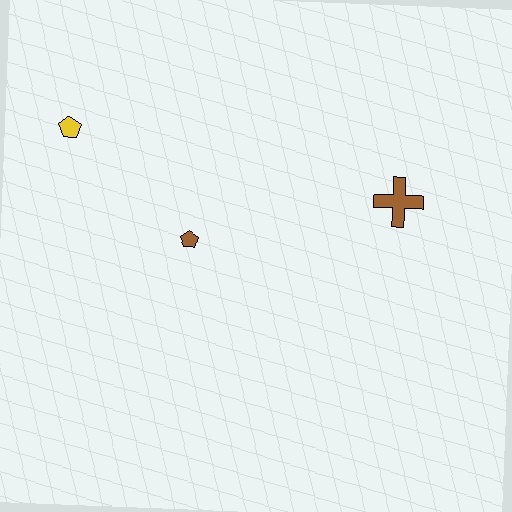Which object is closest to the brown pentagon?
The yellow pentagon is closest to the brown pentagon.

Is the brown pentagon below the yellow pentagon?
Yes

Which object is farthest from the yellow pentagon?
The brown cross is farthest from the yellow pentagon.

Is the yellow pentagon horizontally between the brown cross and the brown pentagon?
No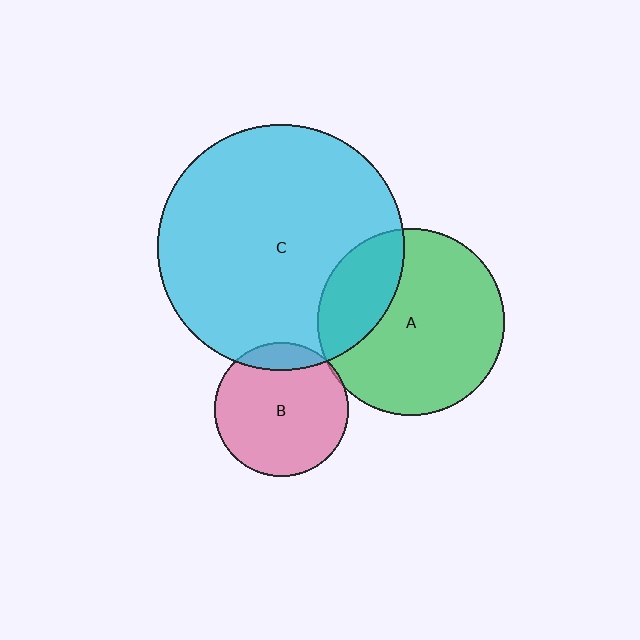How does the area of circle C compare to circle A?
Approximately 1.7 times.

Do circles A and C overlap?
Yes.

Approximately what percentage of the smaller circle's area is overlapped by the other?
Approximately 25%.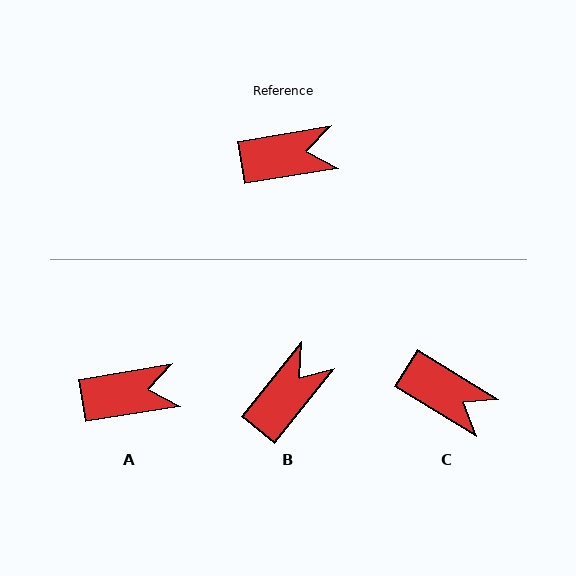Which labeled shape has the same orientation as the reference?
A.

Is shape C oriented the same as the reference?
No, it is off by about 41 degrees.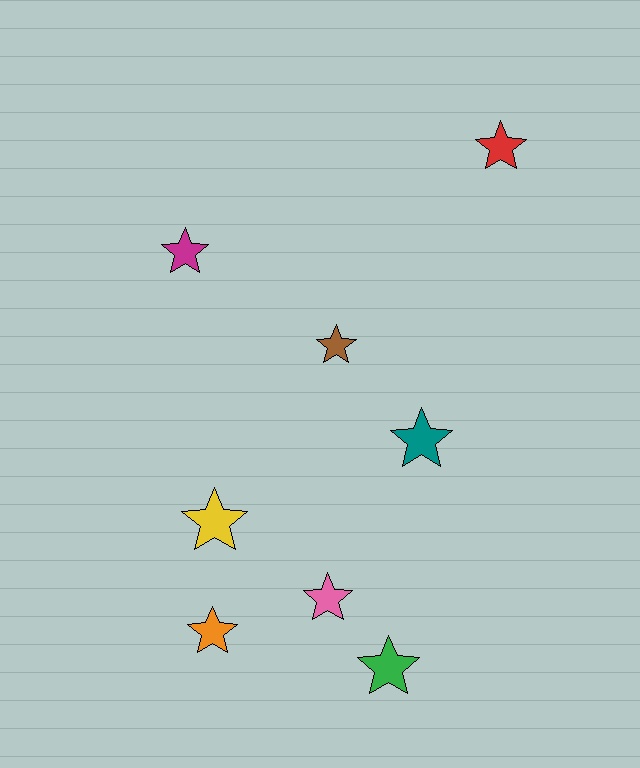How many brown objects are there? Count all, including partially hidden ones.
There is 1 brown object.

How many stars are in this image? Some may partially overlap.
There are 8 stars.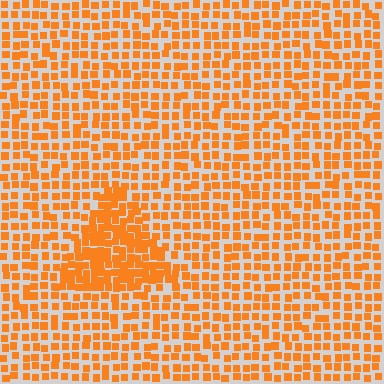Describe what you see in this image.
The image contains small orange elements arranged at two different densities. A triangle-shaped region is visible where the elements are more densely packed than the surrounding area.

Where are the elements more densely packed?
The elements are more densely packed inside the triangle boundary.